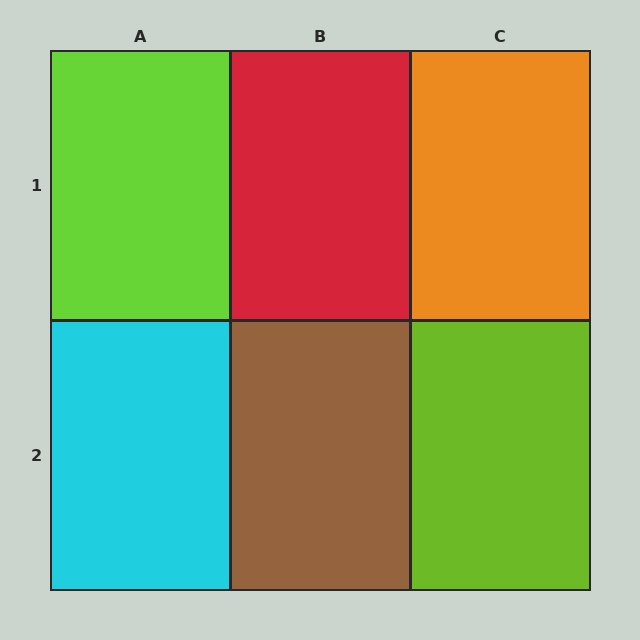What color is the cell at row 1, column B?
Red.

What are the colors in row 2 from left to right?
Cyan, brown, lime.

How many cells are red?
1 cell is red.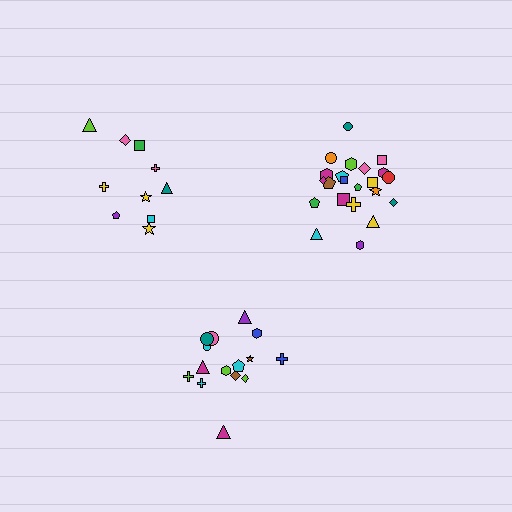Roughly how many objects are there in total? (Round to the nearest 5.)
Roughly 45 objects in total.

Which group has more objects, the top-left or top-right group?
The top-right group.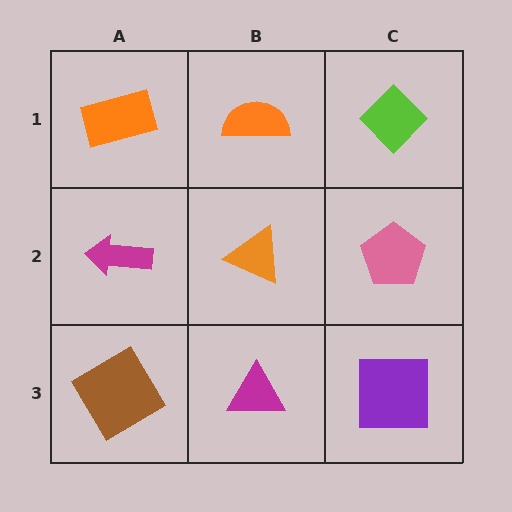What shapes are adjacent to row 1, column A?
A magenta arrow (row 2, column A), an orange semicircle (row 1, column B).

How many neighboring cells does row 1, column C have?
2.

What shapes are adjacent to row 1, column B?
An orange triangle (row 2, column B), an orange rectangle (row 1, column A), a lime diamond (row 1, column C).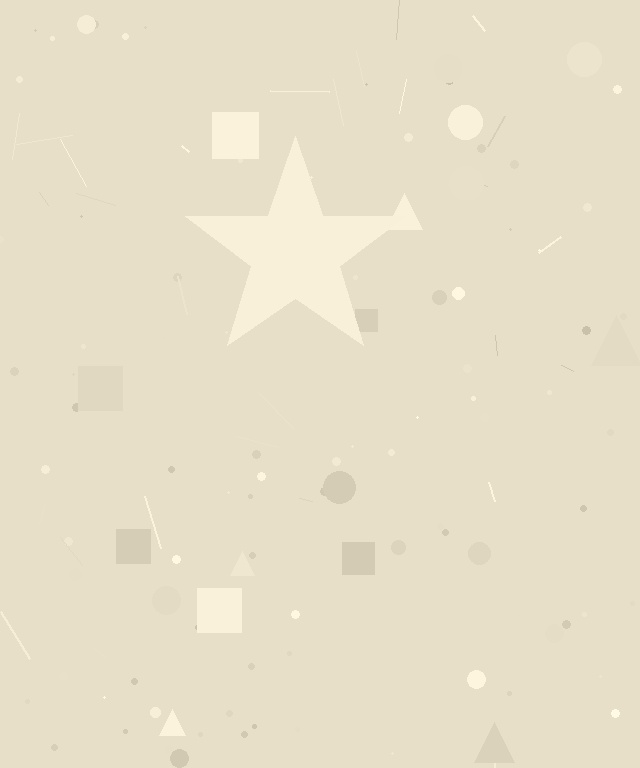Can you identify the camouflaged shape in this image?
The camouflaged shape is a star.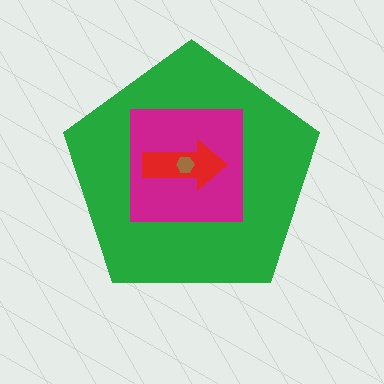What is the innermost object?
The brown hexagon.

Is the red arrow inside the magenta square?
Yes.